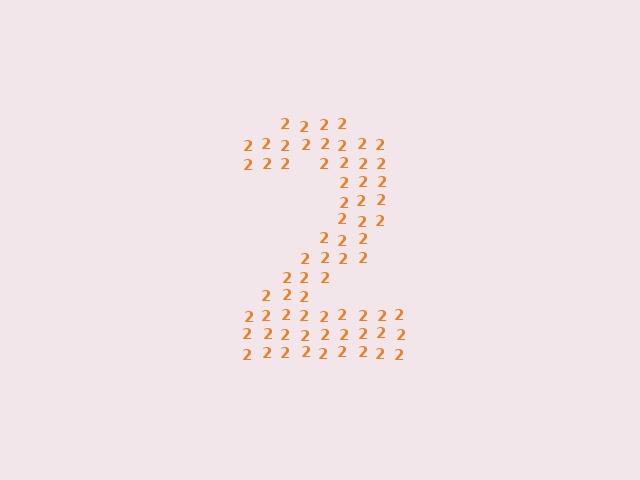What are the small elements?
The small elements are digit 2's.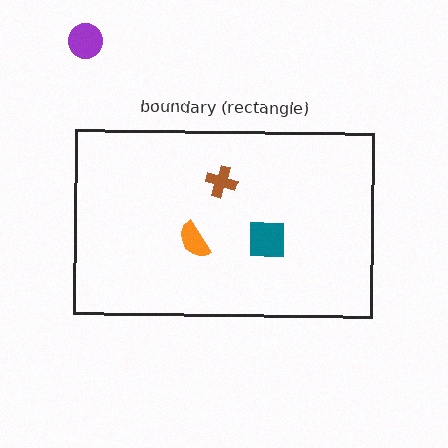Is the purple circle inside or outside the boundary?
Outside.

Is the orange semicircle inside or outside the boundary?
Inside.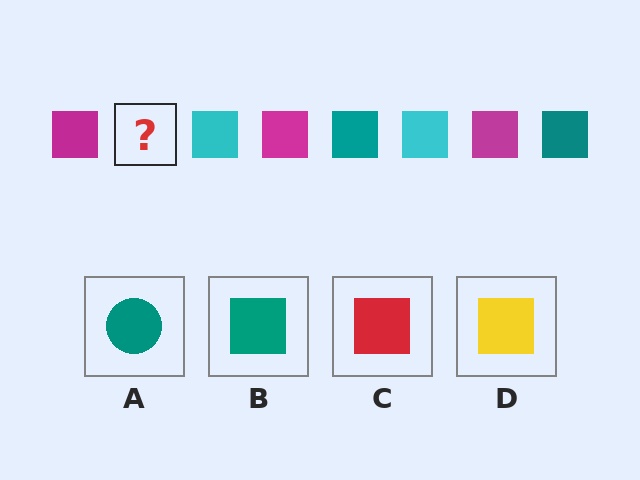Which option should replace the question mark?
Option B.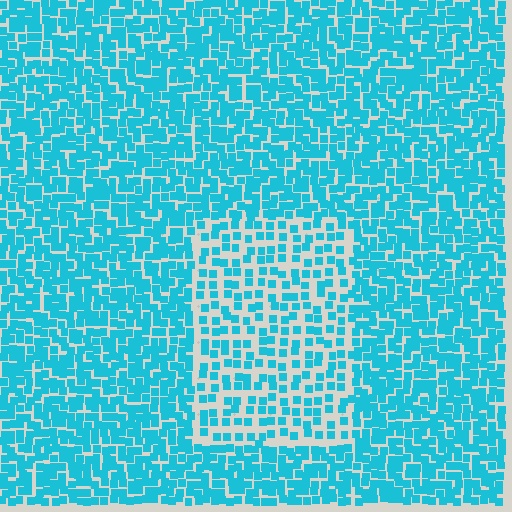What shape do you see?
I see a rectangle.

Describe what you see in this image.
The image contains small cyan elements arranged at two different densities. A rectangle-shaped region is visible where the elements are less densely packed than the surrounding area.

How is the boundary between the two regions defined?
The boundary is defined by a change in element density (approximately 1.9x ratio). All elements are the same color, size, and shape.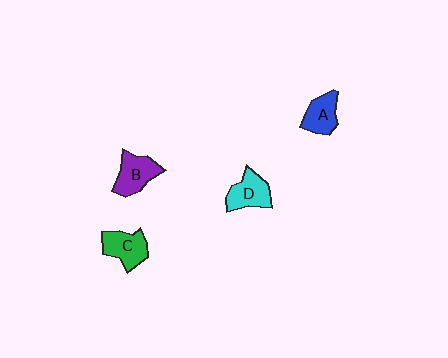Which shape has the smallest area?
Shape A (blue).